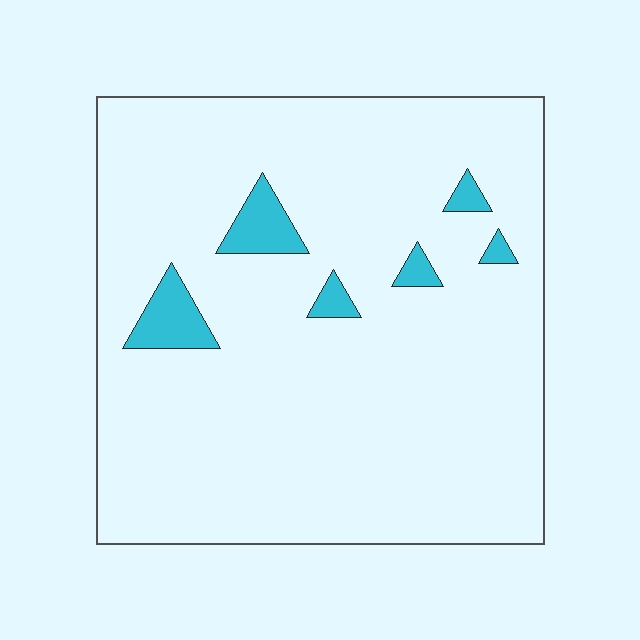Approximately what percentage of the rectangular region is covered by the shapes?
Approximately 5%.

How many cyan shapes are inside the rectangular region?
6.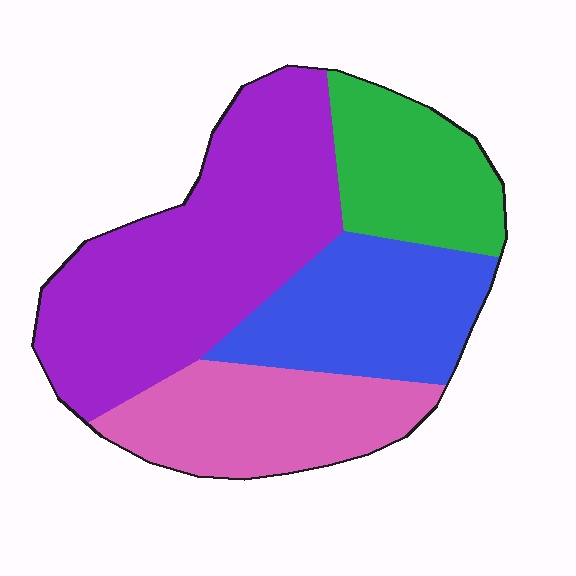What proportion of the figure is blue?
Blue takes up about one fifth (1/5) of the figure.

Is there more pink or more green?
Pink.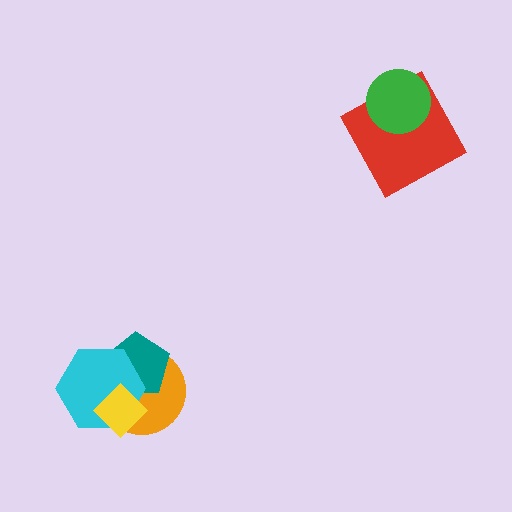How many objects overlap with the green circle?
1 object overlaps with the green circle.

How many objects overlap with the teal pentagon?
3 objects overlap with the teal pentagon.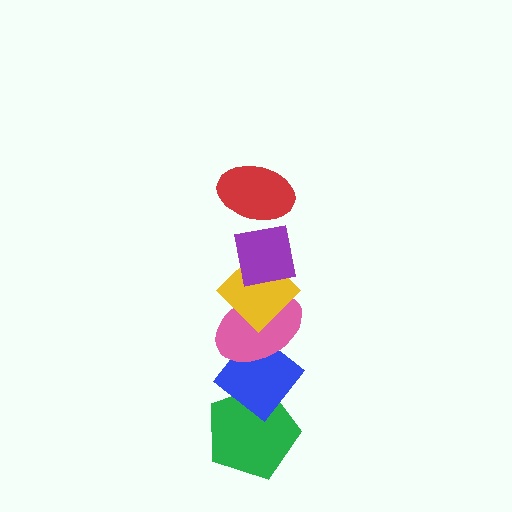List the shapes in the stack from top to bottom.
From top to bottom: the red ellipse, the purple square, the yellow diamond, the pink ellipse, the blue diamond, the green pentagon.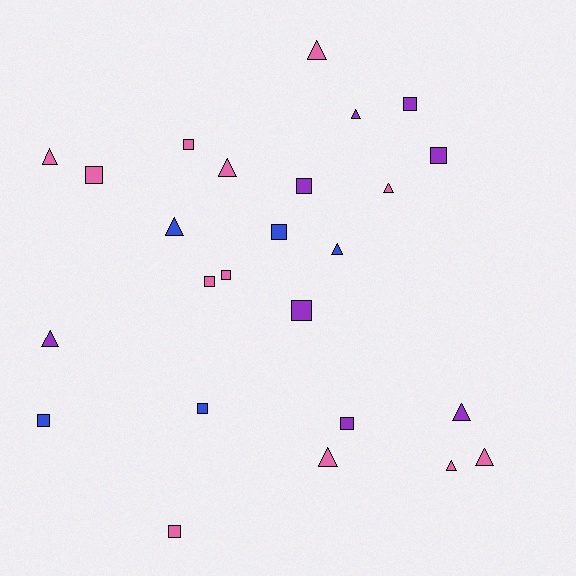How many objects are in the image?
There are 25 objects.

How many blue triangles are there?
There are 2 blue triangles.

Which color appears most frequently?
Pink, with 12 objects.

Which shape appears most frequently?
Square, with 13 objects.